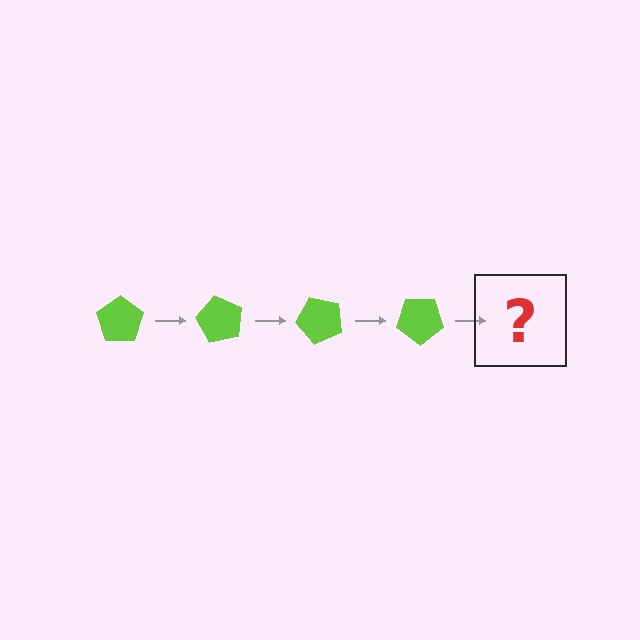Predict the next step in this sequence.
The next step is a lime pentagon rotated 240 degrees.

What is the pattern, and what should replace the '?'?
The pattern is that the pentagon rotates 60 degrees each step. The '?' should be a lime pentagon rotated 240 degrees.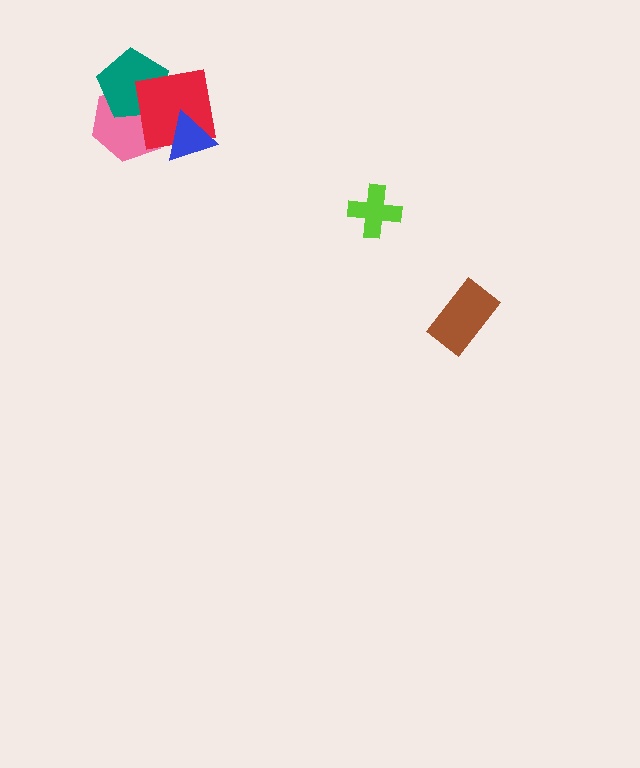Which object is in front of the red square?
The blue triangle is in front of the red square.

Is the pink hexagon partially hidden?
Yes, it is partially covered by another shape.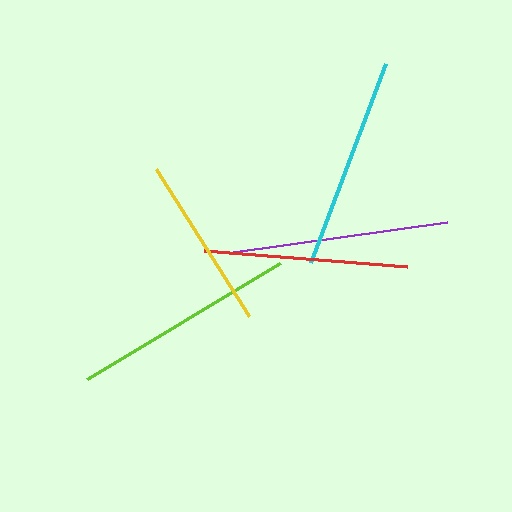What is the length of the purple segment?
The purple segment is approximately 216 pixels long.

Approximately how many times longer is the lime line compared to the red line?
The lime line is approximately 1.1 times the length of the red line.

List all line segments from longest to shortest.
From longest to shortest: lime, purple, cyan, red, yellow.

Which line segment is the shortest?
The yellow line is the shortest at approximately 173 pixels.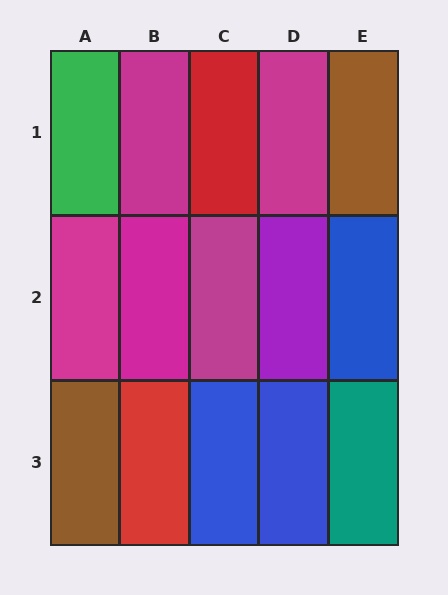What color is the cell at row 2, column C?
Magenta.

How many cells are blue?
3 cells are blue.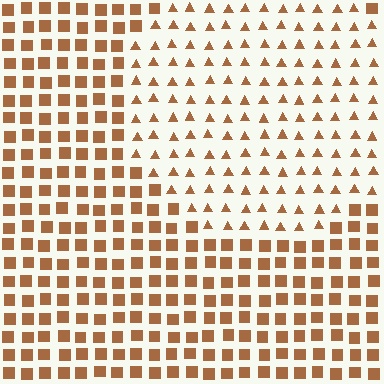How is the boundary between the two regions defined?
The boundary is defined by a change in element shape: triangles inside vs. squares outside. All elements share the same color and spacing.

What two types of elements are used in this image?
The image uses triangles inside the circle region and squares outside it.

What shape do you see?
I see a circle.